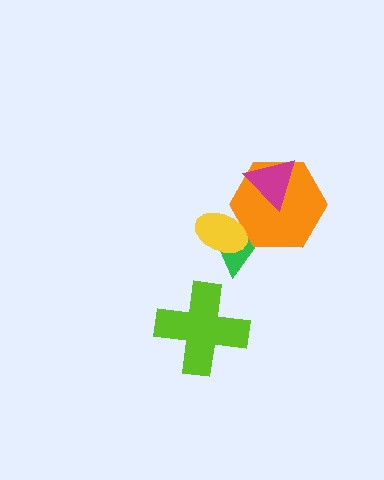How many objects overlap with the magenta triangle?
1 object overlaps with the magenta triangle.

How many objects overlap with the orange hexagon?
3 objects overlap with the orange hexagon.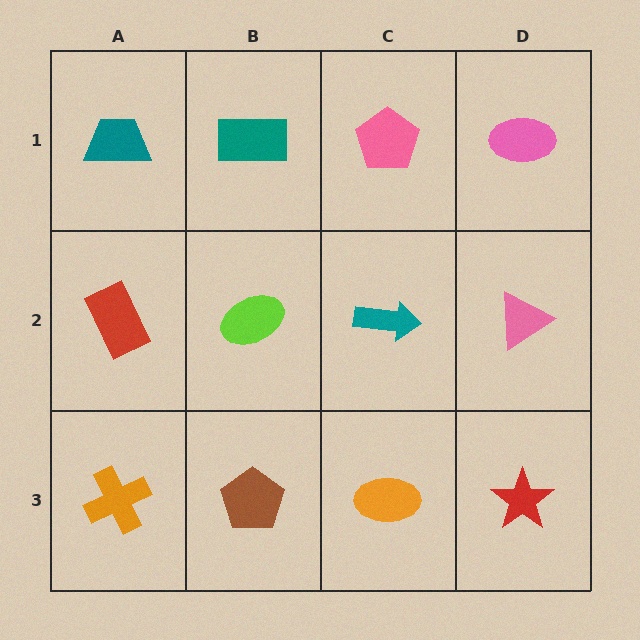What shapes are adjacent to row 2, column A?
A teal trapezoid (row 1, column A), an orange cross (row 3, column A), a lime ellipse (row 2, column B).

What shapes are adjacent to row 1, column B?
A lime ellipse (row 2, column B), a teal trapezoid (row 1, column A), a pink pentagon (row 1, column C).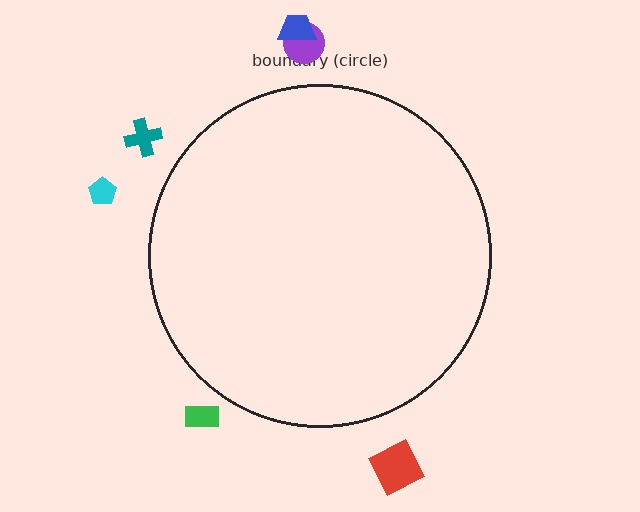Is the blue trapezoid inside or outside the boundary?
Outside.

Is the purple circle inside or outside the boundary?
Outside.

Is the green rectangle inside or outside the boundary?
Outside.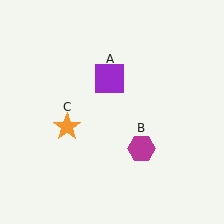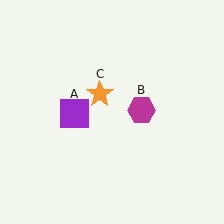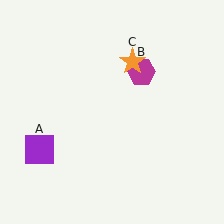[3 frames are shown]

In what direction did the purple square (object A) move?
The purple square (object A) moved down and to the left.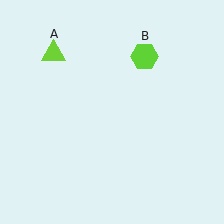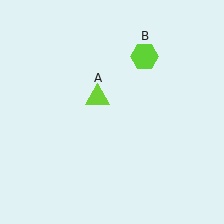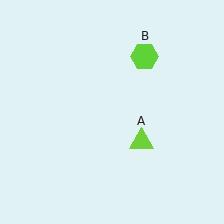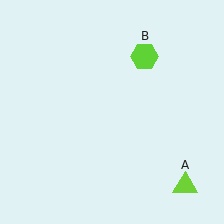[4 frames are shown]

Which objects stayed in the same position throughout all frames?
Lime hexagon (object B) remained stationary.